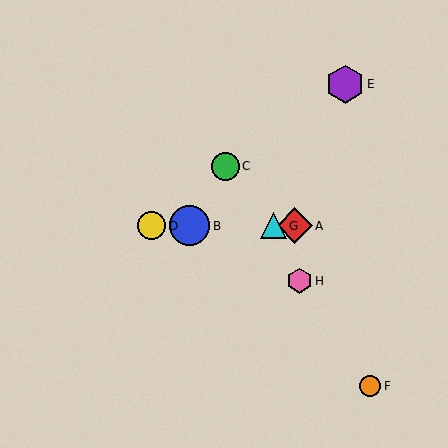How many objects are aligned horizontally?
4 objects (A, B, D, G) are aligned horizontally.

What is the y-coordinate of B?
Object B is at y≈226.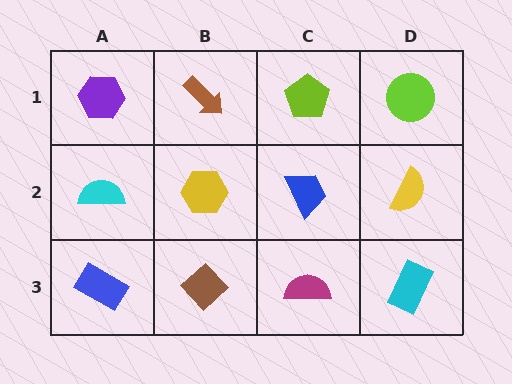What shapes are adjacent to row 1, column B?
A yellow hexagon (row 2, column B), a purple hexagon (row 1, column A), a lime pentagon (row 1, column C).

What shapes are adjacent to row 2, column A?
A purple hexagon (row 1, column A), a blue rectangle (row 3, column A), a yellow hexagon (row 2, column B).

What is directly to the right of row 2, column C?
A yellow semicircle.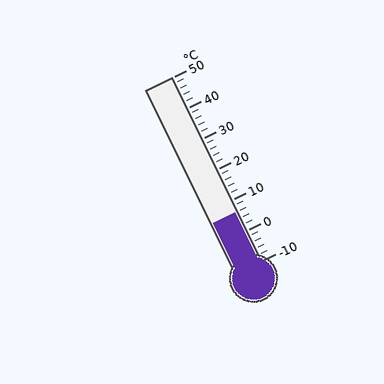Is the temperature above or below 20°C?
The temperature is below 20°C.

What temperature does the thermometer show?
The thermometer shows approximately 6°C.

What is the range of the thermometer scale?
The thermometer scale ranges from -10°C to 50°C.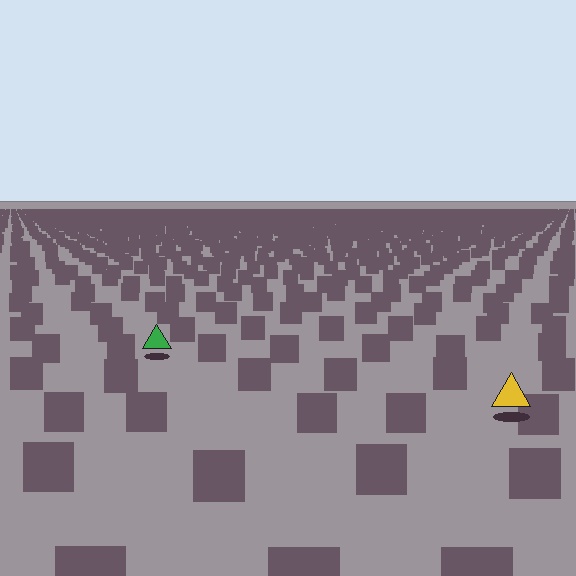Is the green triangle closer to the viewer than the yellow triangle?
No. The yellow triangle is closer — you can tell from the texture gradient: the ground texture is coarser near it.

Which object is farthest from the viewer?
The green triangle is farthest from the viewer. It appears smaller and the ground texture around it is denser.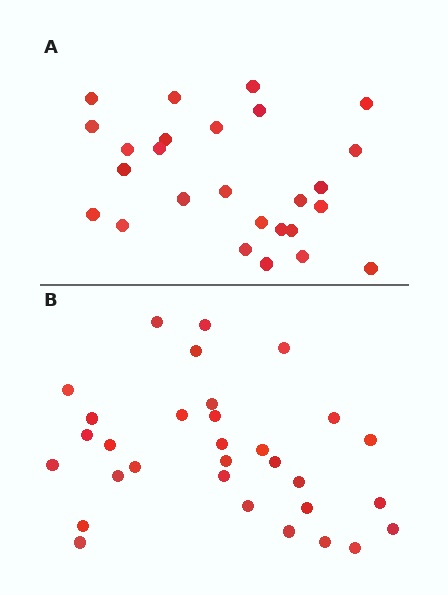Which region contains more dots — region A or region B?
Region B (the bottom region) has more dots.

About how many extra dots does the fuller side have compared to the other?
Region B has about 5 more dots than region A.